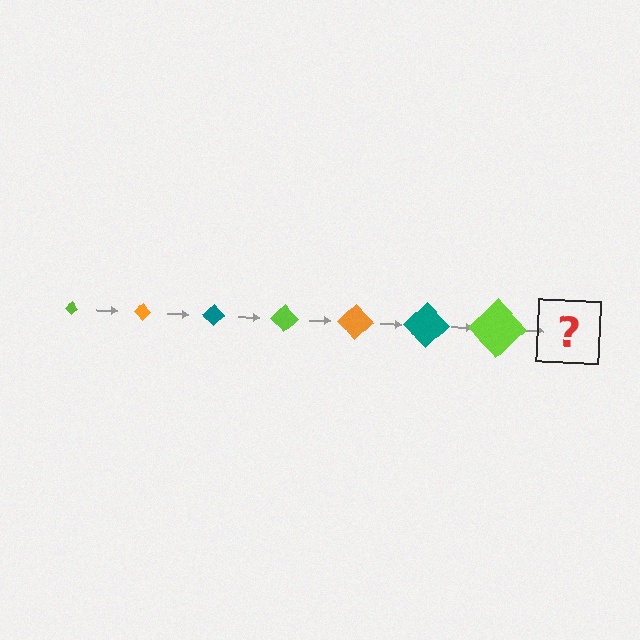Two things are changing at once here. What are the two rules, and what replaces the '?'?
The two rules are that the diamond grows larger each step and the color cycles through lime, orange, and teal. The '?' should be an orange diamond, larger than the previous one.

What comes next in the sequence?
The next element should be an orange diamond, larger than the previous one.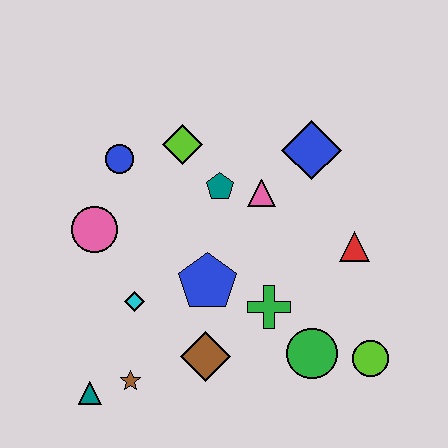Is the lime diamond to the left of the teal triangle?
No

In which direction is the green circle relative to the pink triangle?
The green circle is below the pink triangle.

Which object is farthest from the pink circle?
The lime circle is farthest from the pink circle.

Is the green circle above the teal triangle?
Yes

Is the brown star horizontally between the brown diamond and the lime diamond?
No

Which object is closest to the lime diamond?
The teal pentagon is closest to the lime diamond.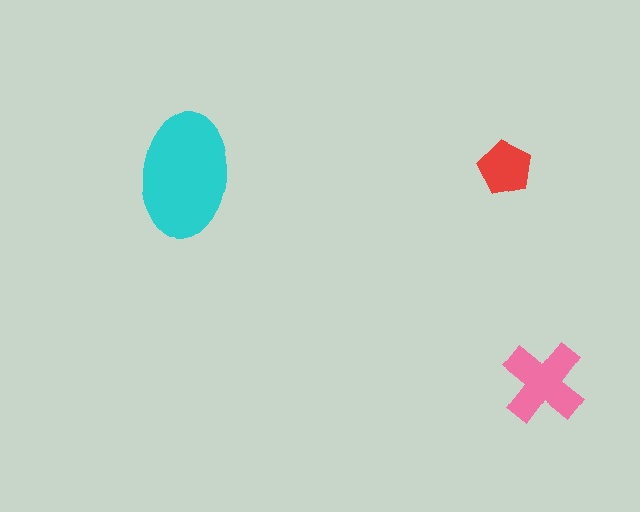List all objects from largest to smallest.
The cyan ellipse, the pink cross, the red pentagon.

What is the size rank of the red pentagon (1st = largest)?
3rd.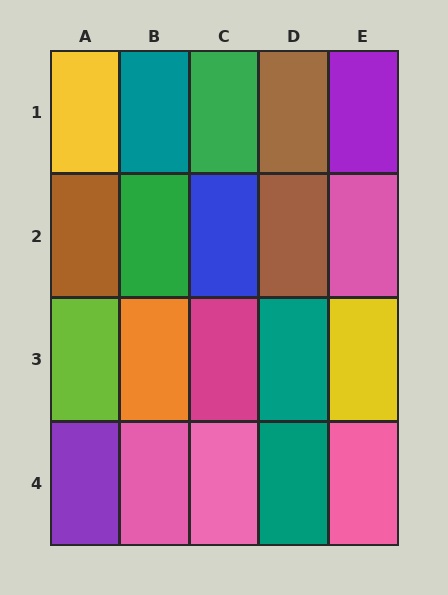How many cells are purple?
2 cells are purple.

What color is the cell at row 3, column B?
Orange.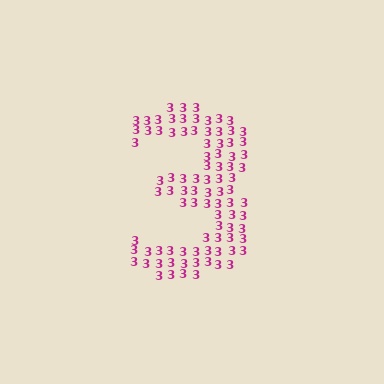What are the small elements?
The small elements are digit 3's.